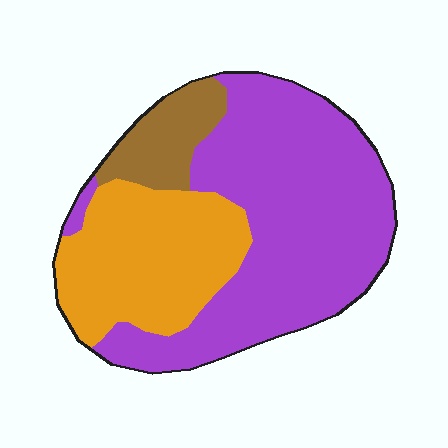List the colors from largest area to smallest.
From largest to smallest: purple, orange, brown.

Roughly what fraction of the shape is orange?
Orange covers roughly 30% of the shape.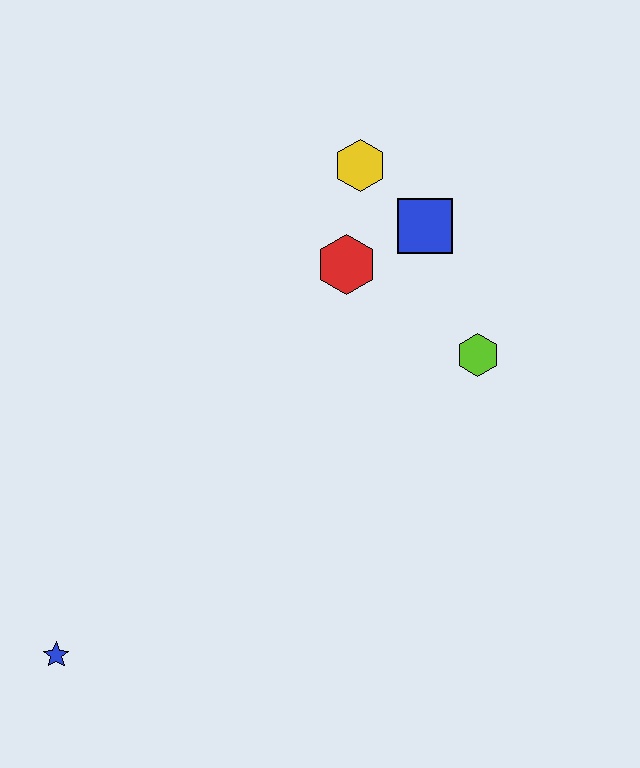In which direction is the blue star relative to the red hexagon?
The blue star is below the red hexagon.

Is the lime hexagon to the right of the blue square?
Yes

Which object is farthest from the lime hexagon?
The blue star is farthest from the lime hexagon.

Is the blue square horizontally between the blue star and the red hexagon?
No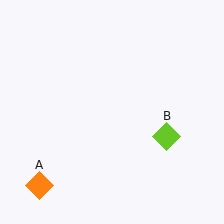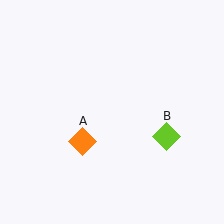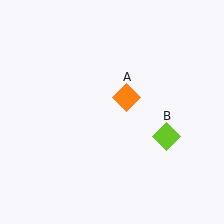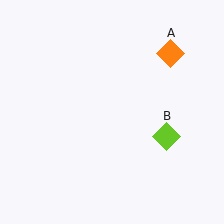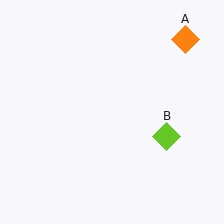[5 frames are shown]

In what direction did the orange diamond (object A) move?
The orange diamond (object A) moved up and to the right.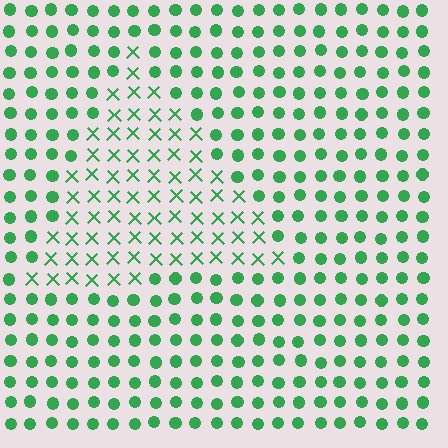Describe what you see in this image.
The image is filled with small green elements arranged in a uniform grid. A triangle-shaped region contains X marks, while the surrounding area contains circles. The boundary is defined purely by the change in element shape.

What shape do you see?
I see a triangle.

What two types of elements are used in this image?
The image uses X marks inside the triangle region and circles outside it.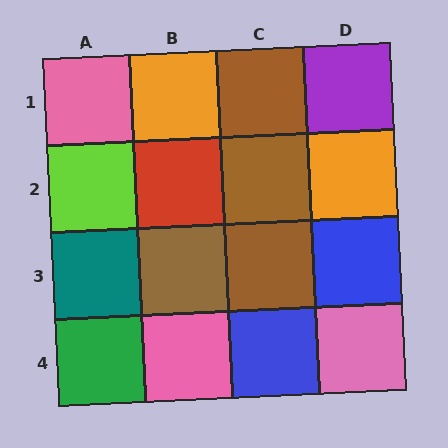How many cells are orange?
2 cells are orange.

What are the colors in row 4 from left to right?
Green, pink, blue, pink.